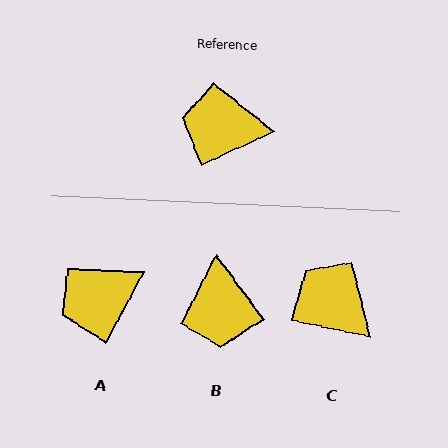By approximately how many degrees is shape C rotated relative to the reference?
Approximately 37 degrees clockwise.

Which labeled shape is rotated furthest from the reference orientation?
B, about 102 degrees away.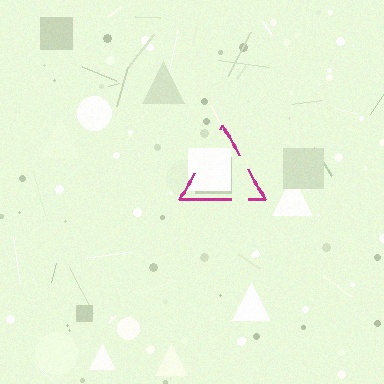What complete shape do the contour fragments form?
The contour fragments form a triangle.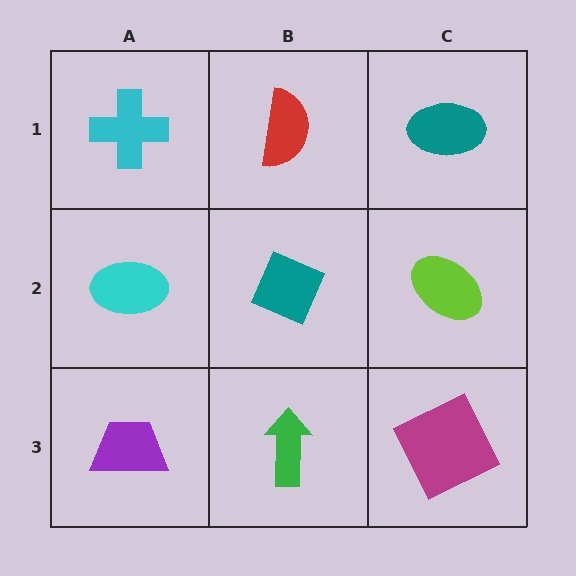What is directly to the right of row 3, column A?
A green arrow.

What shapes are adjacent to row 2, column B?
A red semicircle (row 1, column B), a green arrow (row 3, column B), a cyan ellipse (row 2, column A), a lime ellipse (row 2, column C).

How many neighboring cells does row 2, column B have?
4.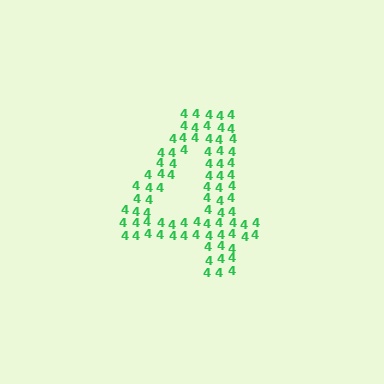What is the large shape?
The large shape is the digit 4.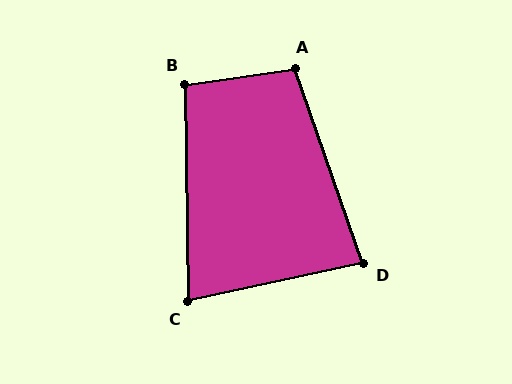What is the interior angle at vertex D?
Approximately 83 degrees (acute).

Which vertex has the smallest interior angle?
C, at approximately 79 degrees.